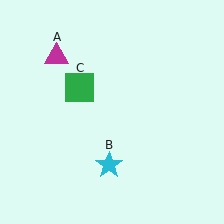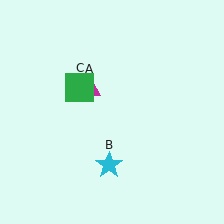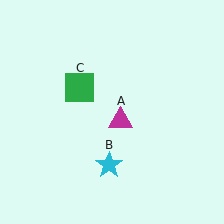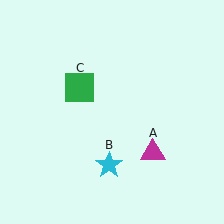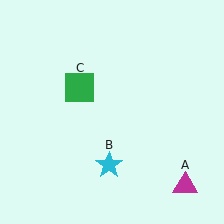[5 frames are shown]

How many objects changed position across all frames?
1 object changed position: magenta triangle (object A).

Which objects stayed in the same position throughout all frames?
Cyan star (object B) and green square (object C) remained stationary.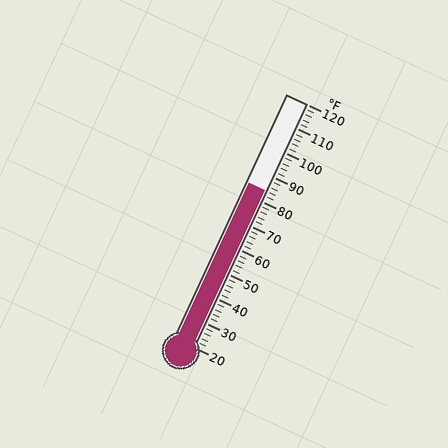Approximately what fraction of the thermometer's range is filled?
The thermometer is filled to approximately 65% of its range.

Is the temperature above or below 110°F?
The temperature is below 110°F.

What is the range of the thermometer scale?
The thermometer scale ranges from 20°F to 120°F.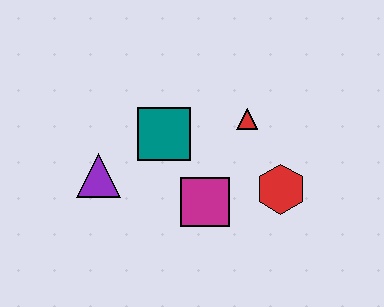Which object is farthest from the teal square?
The red hexagon is farthest from the teal square.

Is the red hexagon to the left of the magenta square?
No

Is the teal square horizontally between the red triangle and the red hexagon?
No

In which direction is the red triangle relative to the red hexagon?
The red triangle is above the red hexagon.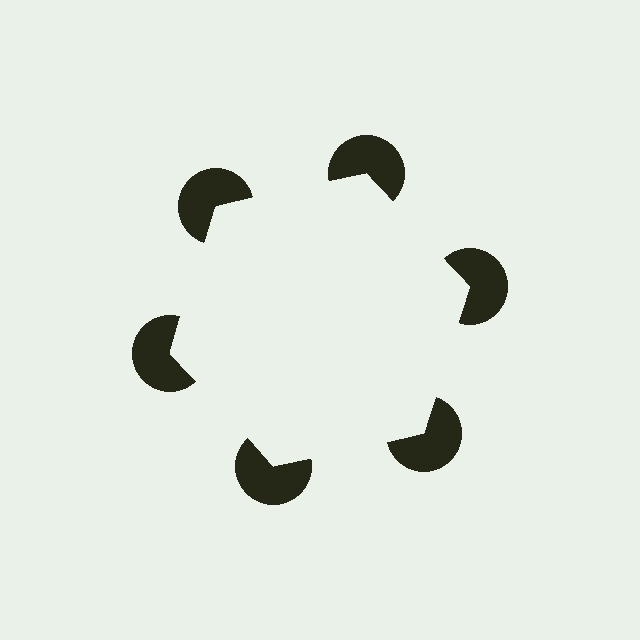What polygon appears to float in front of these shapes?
An illusory hexagon — its edges are inferred from the aligned wedge cuts in the pac-man discs, not physically drawn.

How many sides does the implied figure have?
6 sides.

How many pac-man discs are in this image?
There are 6 — one at each vertex of the illusory hexagon.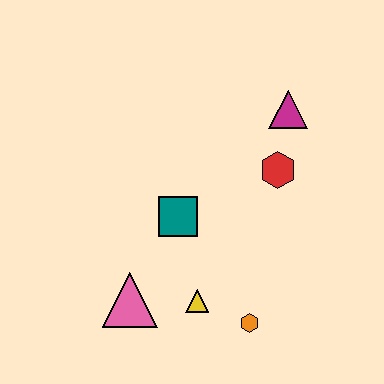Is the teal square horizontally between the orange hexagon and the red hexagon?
No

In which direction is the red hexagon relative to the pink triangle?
The red hexagon is to the right of the pink triangle.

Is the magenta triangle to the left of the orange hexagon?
No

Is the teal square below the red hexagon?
Yes